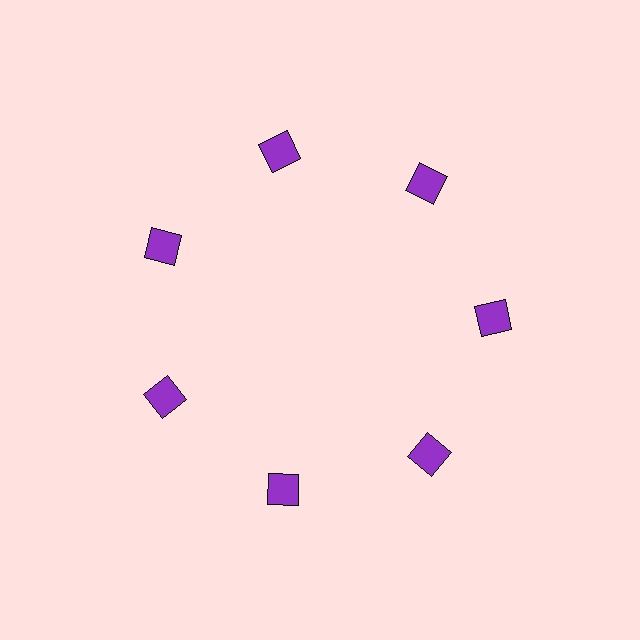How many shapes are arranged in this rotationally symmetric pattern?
There are 7 shapes, arranged in 7 groups of 1.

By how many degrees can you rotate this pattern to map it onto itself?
The pattern maps onto itself every 51 degrees of rotation.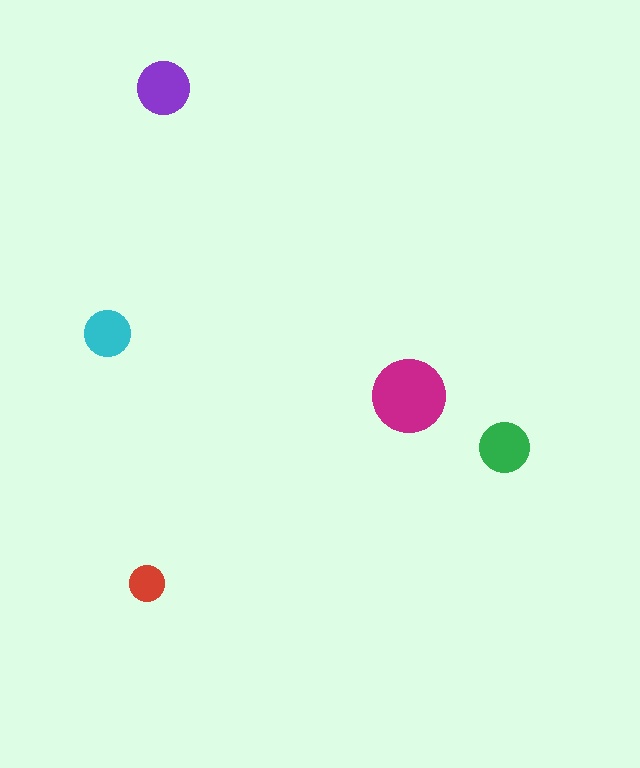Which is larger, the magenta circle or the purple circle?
The magenta one.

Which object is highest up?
The purple circle is topmost.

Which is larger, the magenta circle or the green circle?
The magenta one.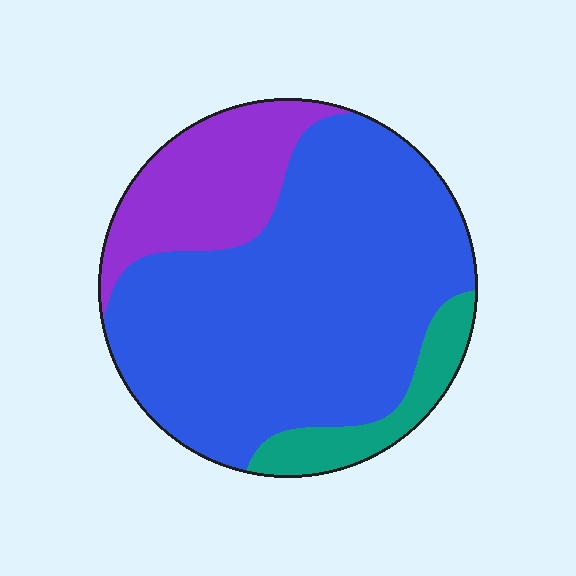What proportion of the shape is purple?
Purple covers roughly 20% of the shape.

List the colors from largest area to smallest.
From largest to smallest: blue, purple, teal.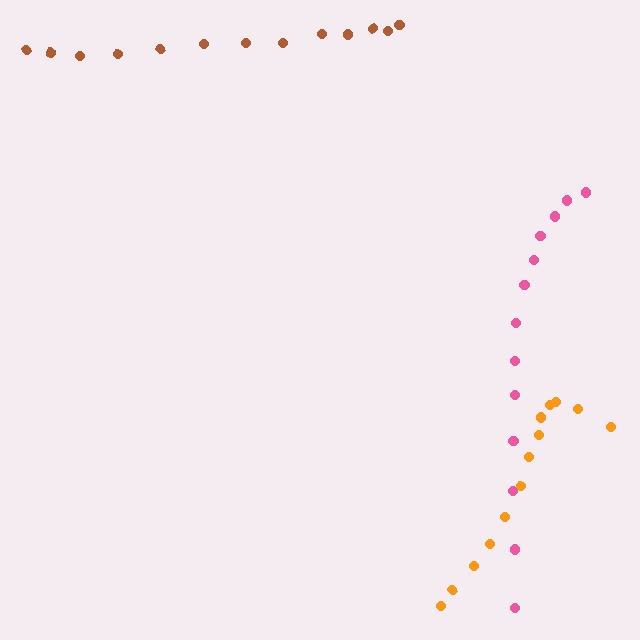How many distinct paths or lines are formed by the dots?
There are 3 distinct paths.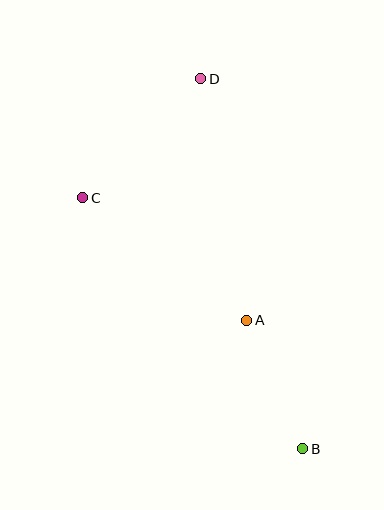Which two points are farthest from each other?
Points B and D are farthest from each other.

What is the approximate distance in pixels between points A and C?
The distance between A and C is approximately 205 pixels.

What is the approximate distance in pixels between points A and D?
The distance between A and D is approximately 246 pixels.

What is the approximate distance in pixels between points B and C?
The distance between B and C is approximately 334 pixels.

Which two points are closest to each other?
Points A and B are closest to each other.